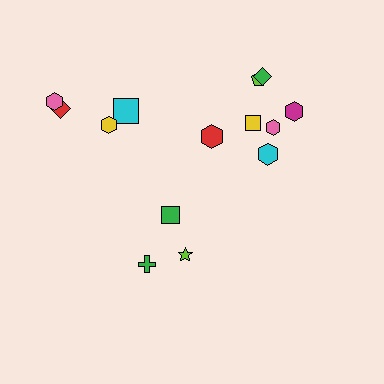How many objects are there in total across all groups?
There are 14 objects.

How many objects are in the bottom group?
There are 3 objects.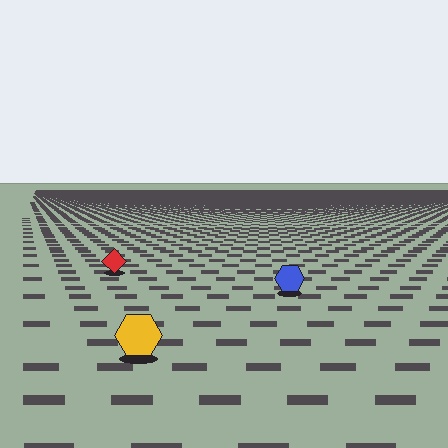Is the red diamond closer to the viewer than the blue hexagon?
No. The blue hexagon is closer — you can tell from the texture gradient: the ground texture is coarser near it.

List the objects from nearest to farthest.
From nearest to farthest: the yellow hexagon, the blue hexagon, the red diamond.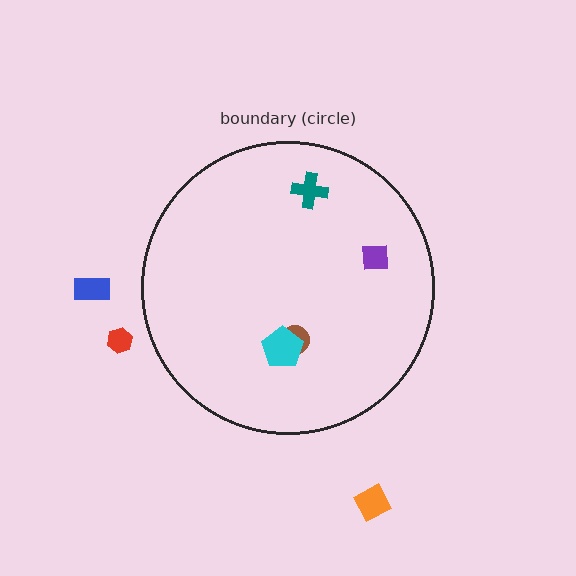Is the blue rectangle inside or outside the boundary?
Outside.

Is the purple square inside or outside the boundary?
Inside.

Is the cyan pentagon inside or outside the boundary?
Inside.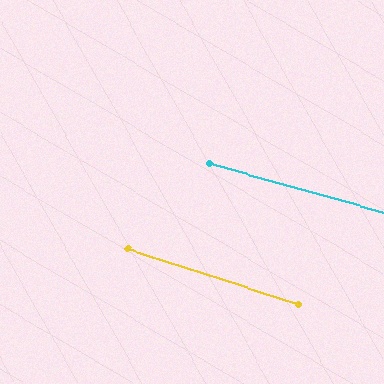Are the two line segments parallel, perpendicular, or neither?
Parallel — their directions differ by only 1.9°.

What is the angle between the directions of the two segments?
Approximately 2 degrees.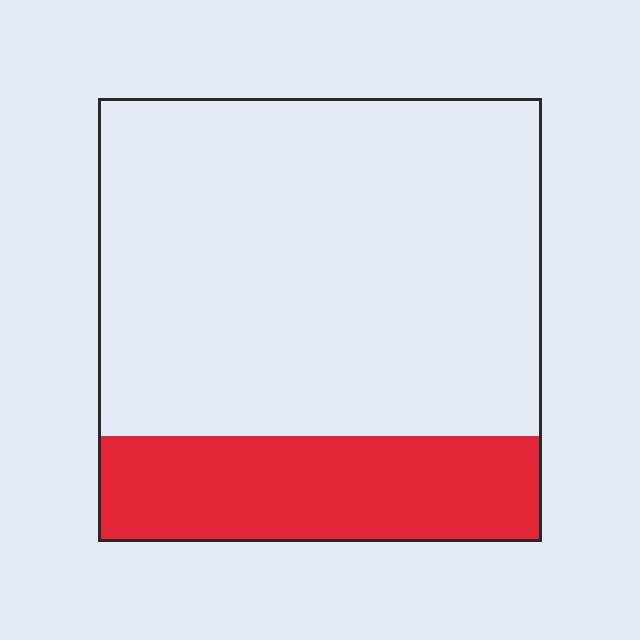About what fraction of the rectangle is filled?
About one quarter (1/4).